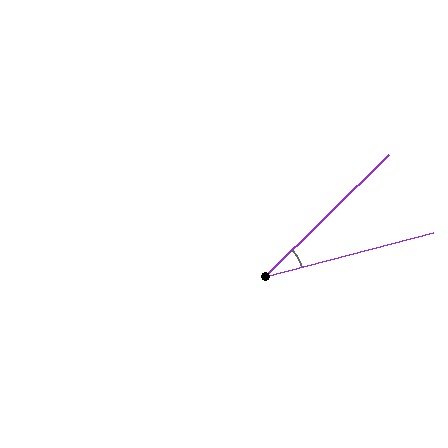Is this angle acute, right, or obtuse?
It is acute.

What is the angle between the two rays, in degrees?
Approximately 30 degrees.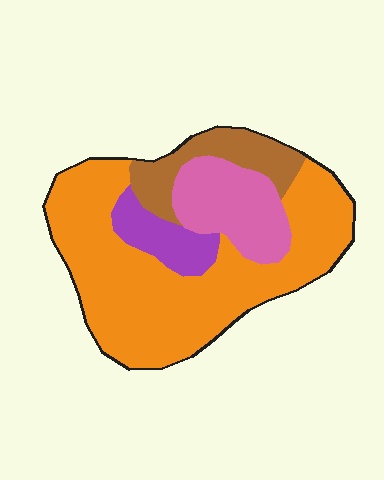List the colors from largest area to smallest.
From largest to smallest: orange, pink, brown, purple.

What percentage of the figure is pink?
Pink takes up less than a quarter of the figure.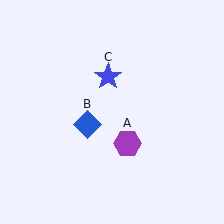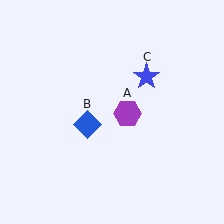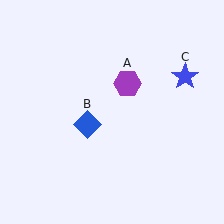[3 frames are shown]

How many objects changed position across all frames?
2 objects changed position: purple hexagon (object A), blue star (object C).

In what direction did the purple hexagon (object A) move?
The purple hexagon (object A) moved up.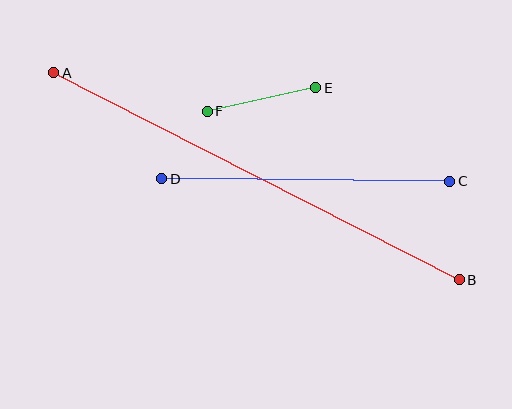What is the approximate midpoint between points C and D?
The midpoint is at approximately (306, 180) pixels.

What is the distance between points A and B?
The distance is approximately 455 pixels.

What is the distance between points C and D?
The distance is approximately 288 pixels.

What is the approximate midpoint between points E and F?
The midpoint is at approximately (262, 99) pixels.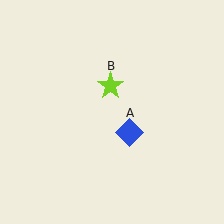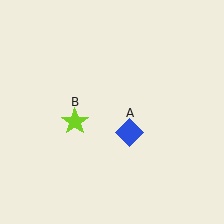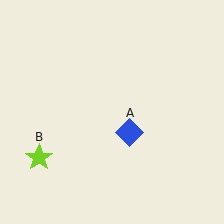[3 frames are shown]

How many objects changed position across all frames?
1 object changed position: lime star (object B).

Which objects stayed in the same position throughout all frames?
Blue diamond (object A) remained stationary.